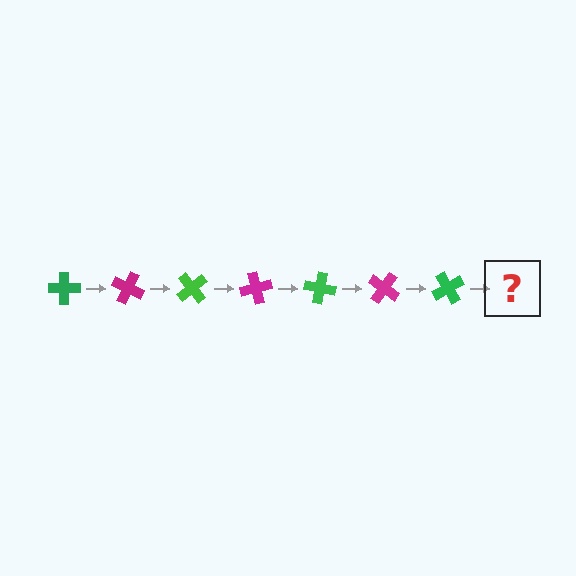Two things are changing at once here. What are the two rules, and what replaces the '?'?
The two rules are that it rotates 25 degrees each step and the color cycles through green and magenta. The '?' should be a magenta cross, rotated 175 degrees from the start.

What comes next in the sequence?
The next element should be a magenta cross, rotated 175 degrees from the start.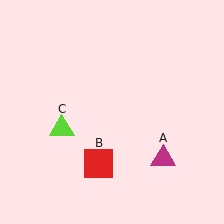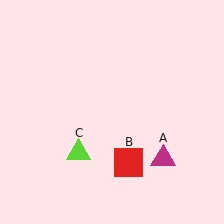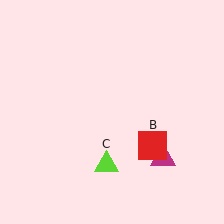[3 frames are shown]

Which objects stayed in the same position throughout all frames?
Magenta triangle (object A) remained stationary.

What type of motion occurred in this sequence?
The red square (object B), lime triangle (object C) rotated counterclockwise around the center of the scene.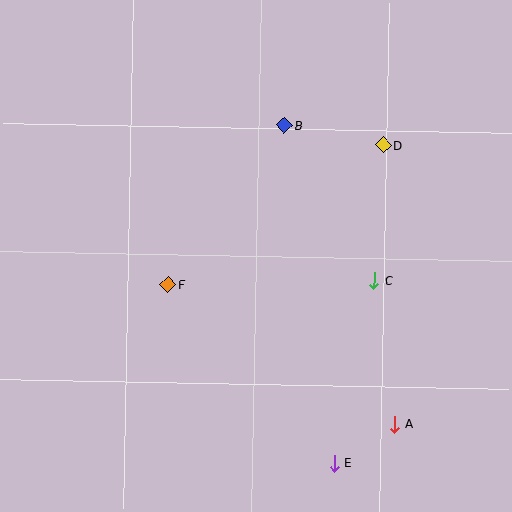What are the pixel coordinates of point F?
Point F is at (168, 285).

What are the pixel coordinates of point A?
Point A is at (394, 424).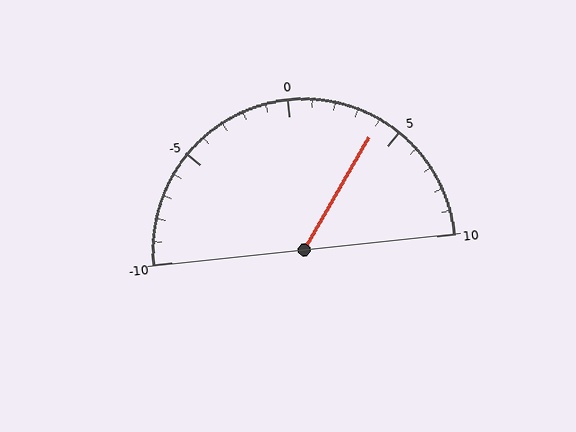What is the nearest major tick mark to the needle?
The nearest major tick mark is 5.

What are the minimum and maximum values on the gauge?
The gauge ranges from -10 to 10.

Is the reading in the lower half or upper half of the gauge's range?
The reading is in the upper half of the range (-10 to 10).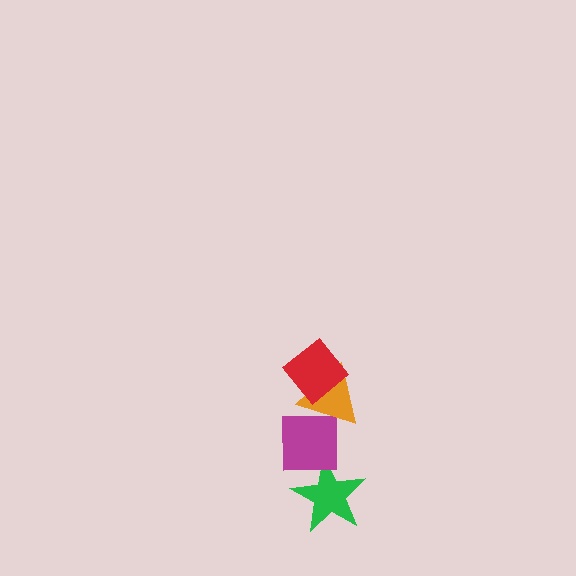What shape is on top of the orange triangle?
The red diamond is on top of the orange triangle.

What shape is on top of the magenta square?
The orange triangle is on top of the magenta square.